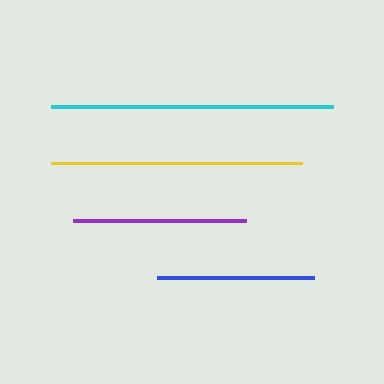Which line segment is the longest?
The cyan line is the longest at approximately 283 pixels.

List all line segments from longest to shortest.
From longest to shortest: cyan, yellow, purple, blue.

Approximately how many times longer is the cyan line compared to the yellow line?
The cyan line is approximately 1.1 times the length of the yellow line.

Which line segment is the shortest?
The blue line is the shortest at approximately 157 pixels.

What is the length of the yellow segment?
The yellow segment is approximately 250 pixels long.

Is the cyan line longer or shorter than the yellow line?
The cyan line is longer than the yellow line.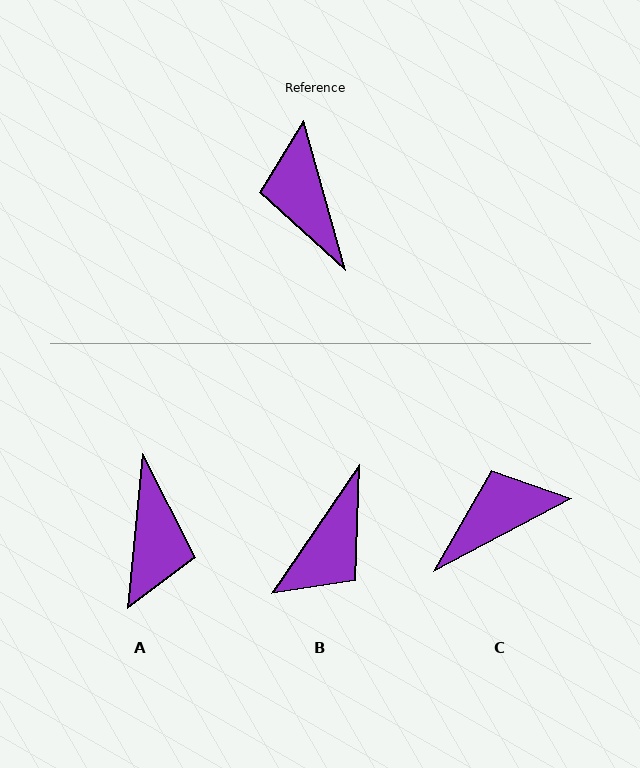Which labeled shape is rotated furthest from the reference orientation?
A, about 159 degrees away.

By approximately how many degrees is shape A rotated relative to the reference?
Approximately 159 degrees counter-clockwise.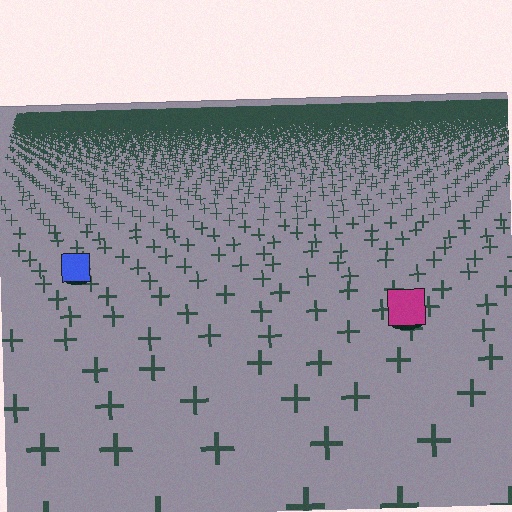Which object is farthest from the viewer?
The blue square is farthest from the viewer. It appears smaller and the ground texture around it is denser.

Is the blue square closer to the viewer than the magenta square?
No. The magenta square is closer — you can tell from the texture gradient: the ground texture is coarser near it.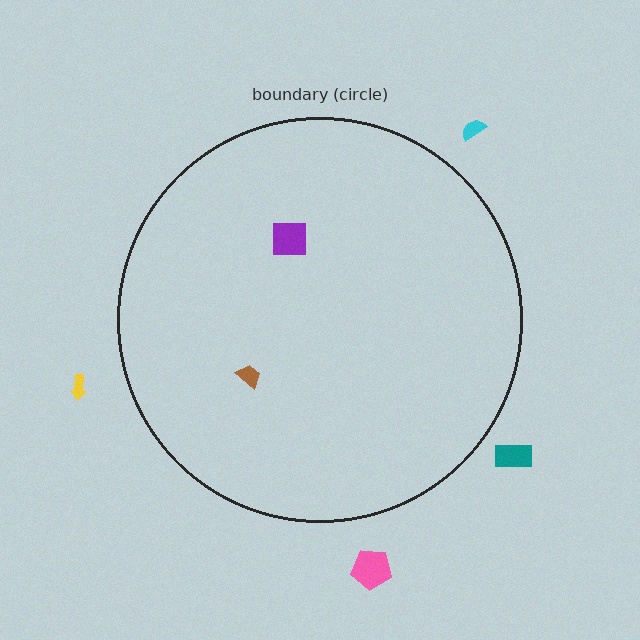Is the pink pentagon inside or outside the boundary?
Outside.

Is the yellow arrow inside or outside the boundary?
Outside.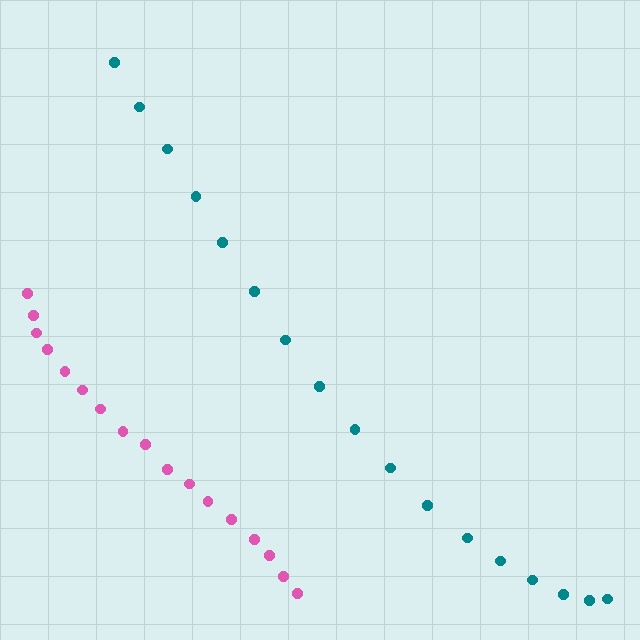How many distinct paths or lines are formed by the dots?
There are 2 distinct paths.